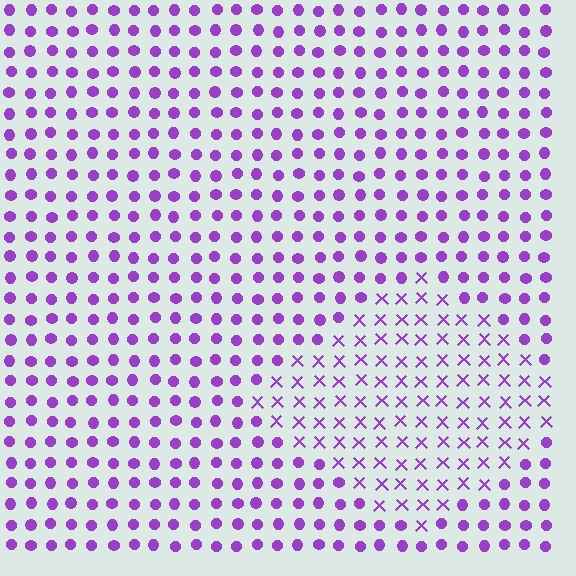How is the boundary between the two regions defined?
The boundary is defined by a change in element shape: X marks inside vs. circles outside. All elements share the same color and spacing.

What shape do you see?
I see a diamond.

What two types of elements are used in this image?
The image uses X marks inside the diamond region and circles outside it.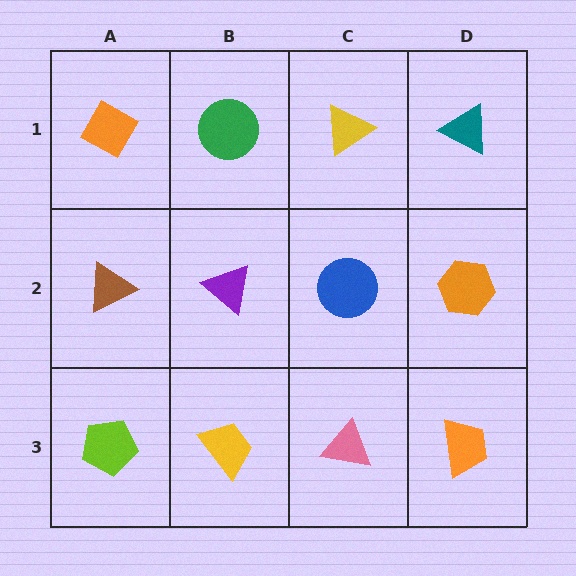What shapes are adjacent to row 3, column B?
A purple triangle (row 2, column B), a lime pentagon (row 3, column A), a pink triangle (row 3, column C).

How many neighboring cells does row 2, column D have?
3.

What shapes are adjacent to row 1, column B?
A purple triangle (row 2, column B), an orange diamond (row 1, column A), a yellow triangle (row 1, column C).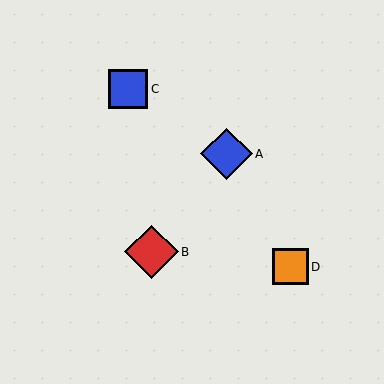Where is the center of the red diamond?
The center of the red diamond is at (152, 252).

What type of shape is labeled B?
Shape B is a red diamond.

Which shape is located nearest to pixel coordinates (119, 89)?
The blue square (labeled C) at (128, 89) is nearest to that location.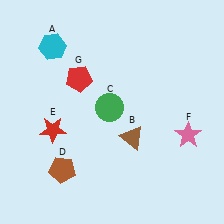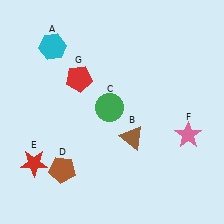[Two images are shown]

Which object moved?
The red star (E) moved down.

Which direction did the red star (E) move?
The red star (E) moved down.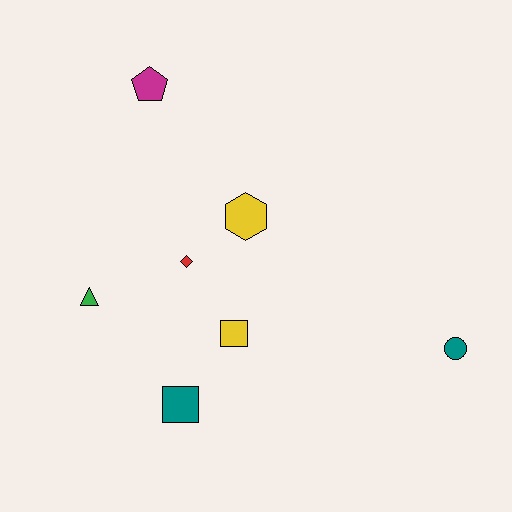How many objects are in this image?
There are 7 objects.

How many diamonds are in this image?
There is 1 diamond.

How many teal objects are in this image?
There are 2 teal objects.